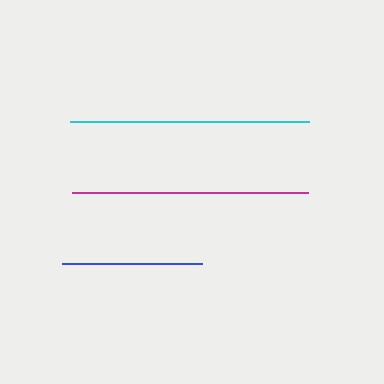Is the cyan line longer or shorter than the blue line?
The cyan line is longer than the blue line.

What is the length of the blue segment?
The blue segment is approximately 141 pixels long.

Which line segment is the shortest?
The blue line is the shortest at approximately 141 pixels.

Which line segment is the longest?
The cyan line is the longest at approximately 239 pixels.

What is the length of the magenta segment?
The magenta segment is approximately 236 pixels long.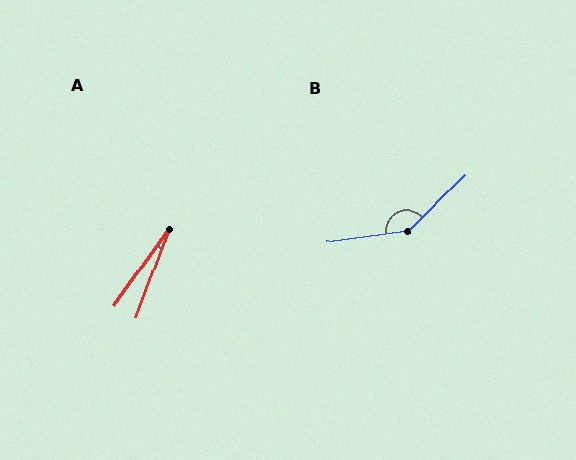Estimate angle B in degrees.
Approximately 143 degrees.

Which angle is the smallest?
A, at approximately 15 degrees.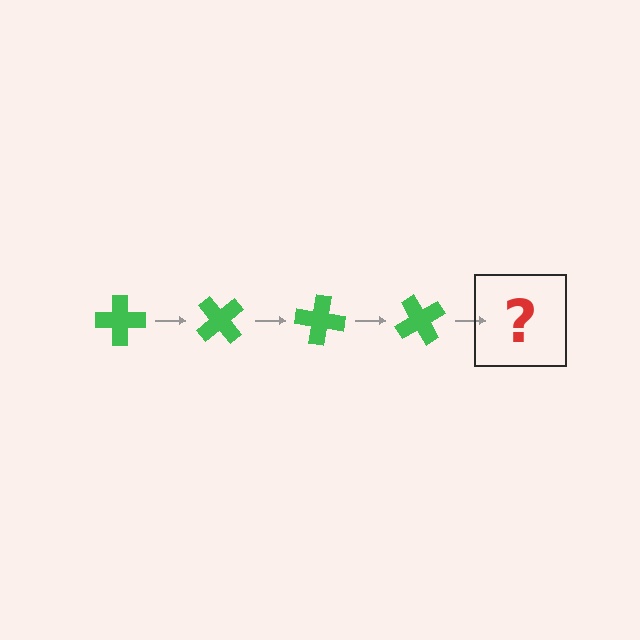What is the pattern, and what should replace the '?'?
The pattern is that the cross rotates 50 degrees each step. The '?' should be a green cross rotated 200 degrees.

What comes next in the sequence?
The next element should be a green cross rotated 200 degrees.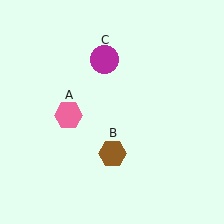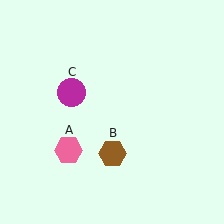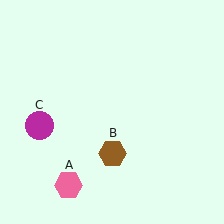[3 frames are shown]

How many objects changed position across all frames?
2 objects changed position: pink hexagon (object A), magenta circle (object C).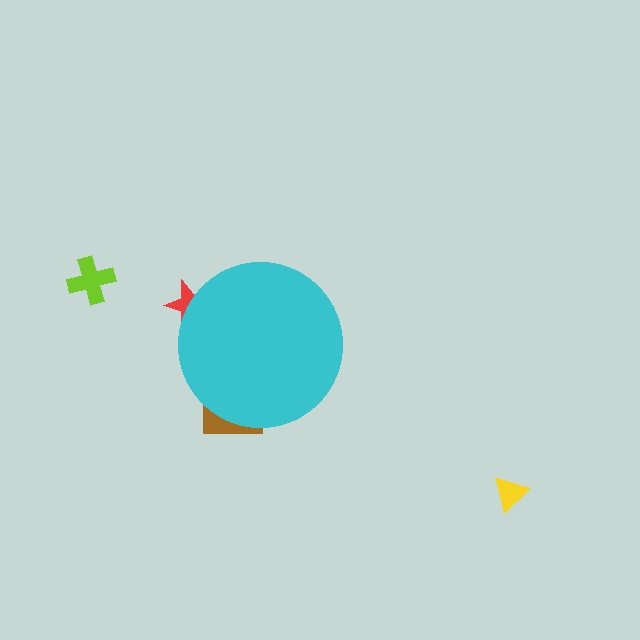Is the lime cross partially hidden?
No, the lime cross is fully visible.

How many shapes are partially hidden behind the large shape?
2 shapes are partially hidden.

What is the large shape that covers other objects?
A cyan circle.